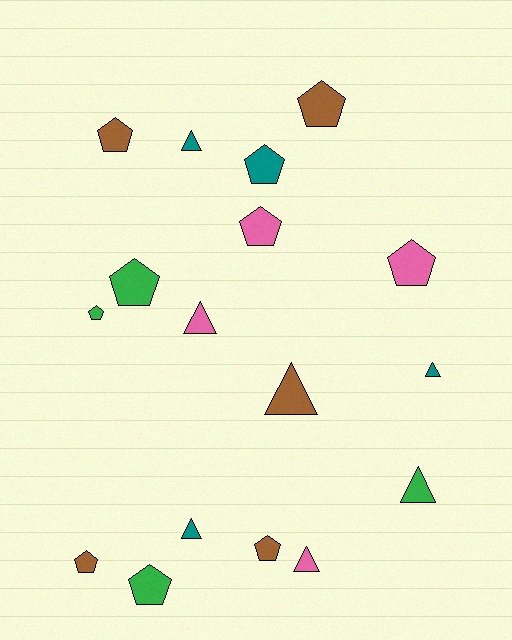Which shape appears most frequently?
Pentagon, with 10 objects.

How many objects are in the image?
There are 17 objects.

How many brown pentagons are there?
There are 4 brown pentagons.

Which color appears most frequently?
Brown, with 5 objects.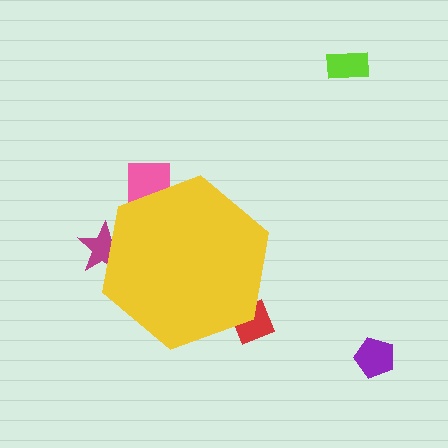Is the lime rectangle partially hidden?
No, the lime rectangle is fully visible.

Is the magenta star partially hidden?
Yes, the magenta star is partially hidden behind the yellow hexagon.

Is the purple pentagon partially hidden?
No, the purple pentagon is fully visible.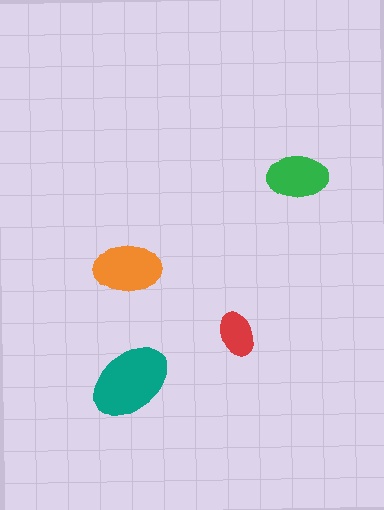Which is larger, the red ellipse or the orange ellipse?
The orange one.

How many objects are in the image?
There are 4 objects in the image.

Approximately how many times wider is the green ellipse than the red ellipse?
About 1.5 times wider.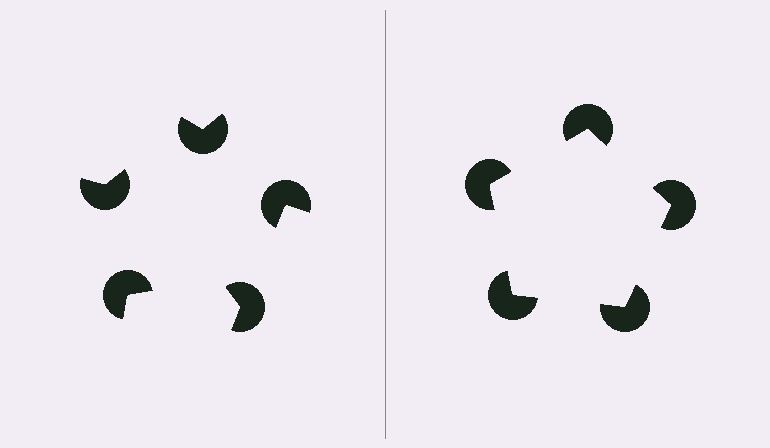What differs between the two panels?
The pac-man discs are positioned identically on both sides; only the wedge orientations differ. On the right they align to a pentagon; on the left they are misaligned.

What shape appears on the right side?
An illusory pentagon.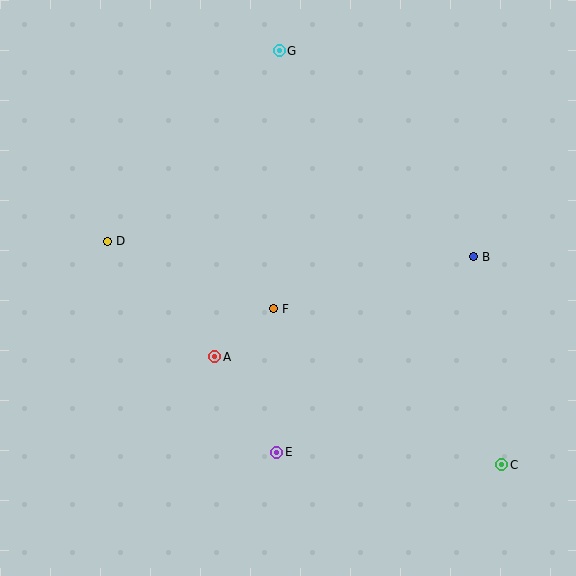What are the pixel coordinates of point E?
Point E is at (277, 452).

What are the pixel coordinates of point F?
Point F is at (274, 309).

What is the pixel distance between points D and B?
The distance between D and B is 366 pixels.